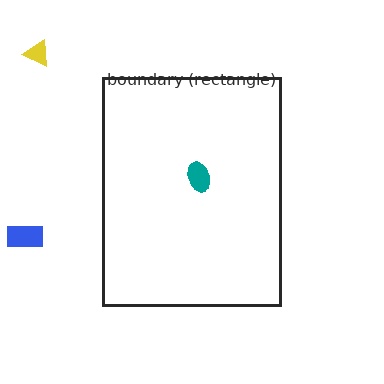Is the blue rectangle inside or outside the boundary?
Outside.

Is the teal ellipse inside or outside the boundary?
Inside.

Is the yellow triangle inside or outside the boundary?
Outside.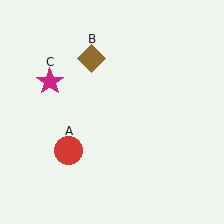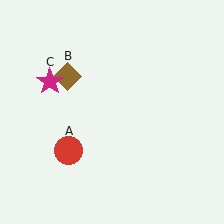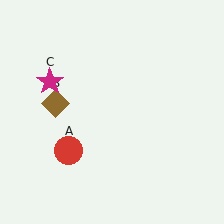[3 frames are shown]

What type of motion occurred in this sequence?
The brown diamond (object B) rotated counterclockwise around the center of the scene.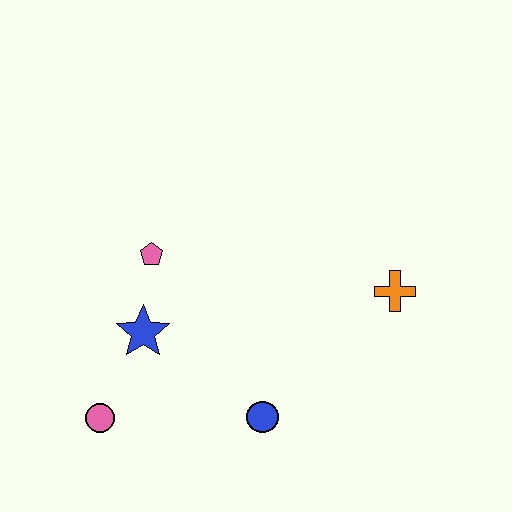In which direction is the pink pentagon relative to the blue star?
The pink pentagon is above the blue star.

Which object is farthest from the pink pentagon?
The orange cross is farthest from the pink pentagon.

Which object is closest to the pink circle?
The blue star is closest to the pink circle.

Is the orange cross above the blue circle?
Yes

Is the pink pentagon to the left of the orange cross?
Yes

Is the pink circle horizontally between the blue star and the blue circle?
No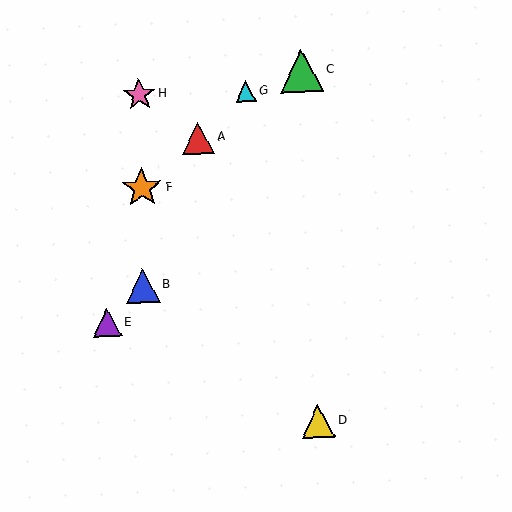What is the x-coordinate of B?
Object B is at x≈143.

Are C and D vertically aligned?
Yes, both are at x≈302.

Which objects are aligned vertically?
Objects C, D are aligned vertically.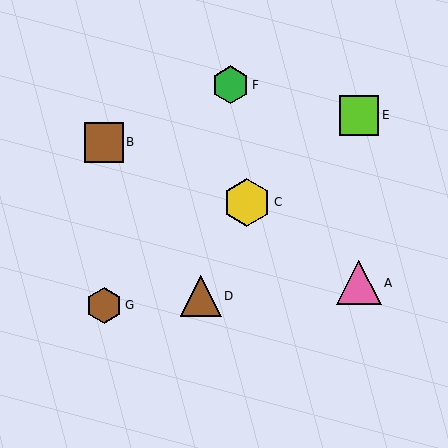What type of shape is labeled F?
Shape F is a green hexagon.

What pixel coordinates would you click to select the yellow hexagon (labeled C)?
Click at (247, 202) to select the yellow hexagon C.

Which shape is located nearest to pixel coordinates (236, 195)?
The yellow hexagon (labeled C) at (247, 202) is nearest to that location.